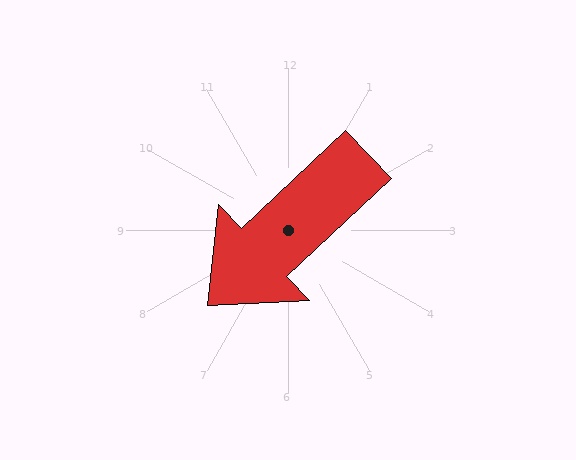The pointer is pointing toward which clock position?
Roughly 8 o'clock.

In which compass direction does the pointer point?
Southwest.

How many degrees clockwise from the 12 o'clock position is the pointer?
Approximately 227 degrees.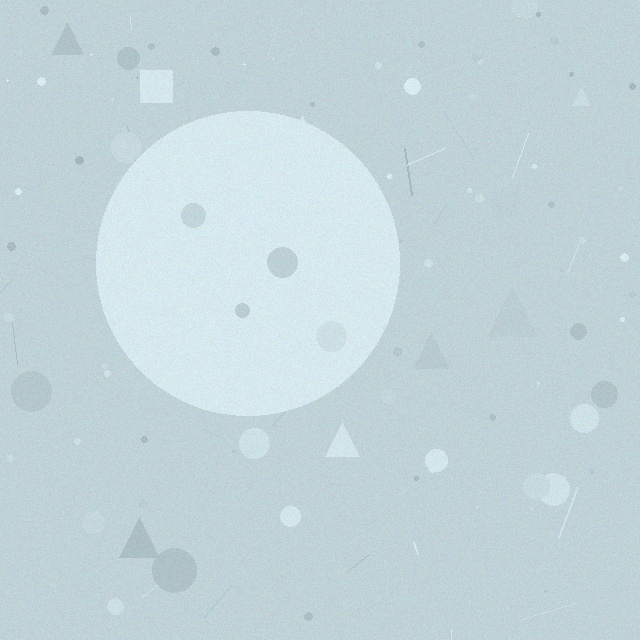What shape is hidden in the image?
A circle is hidden in the image.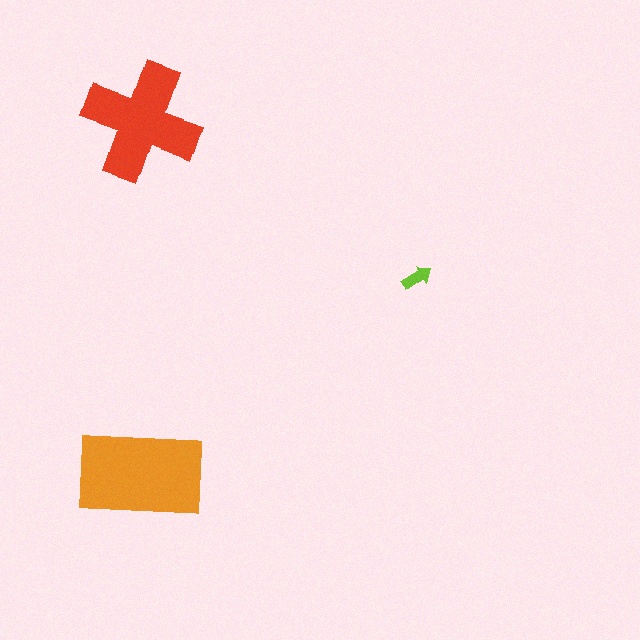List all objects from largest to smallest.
The orange rectangle, the red cross, the lime arrow.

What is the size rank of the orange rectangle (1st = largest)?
1st.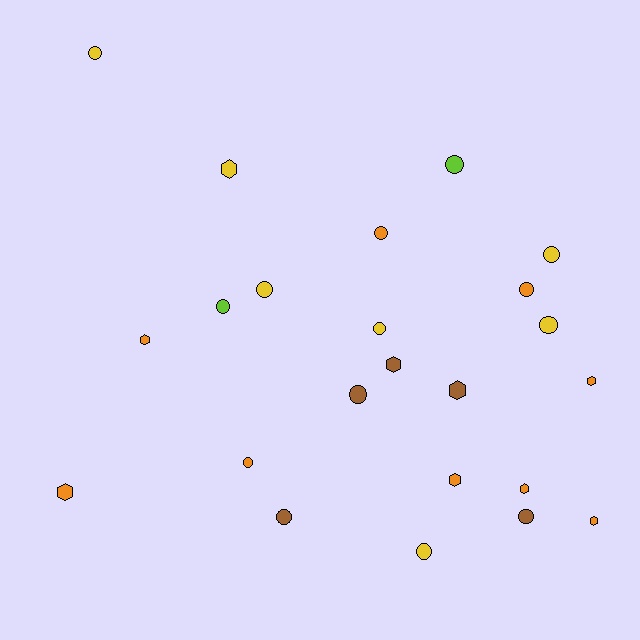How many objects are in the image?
There are 23 objects.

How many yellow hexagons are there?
There is 1 yellow hexagon.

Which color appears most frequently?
Orange, with 9 objects.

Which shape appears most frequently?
Circle, with 14 objects.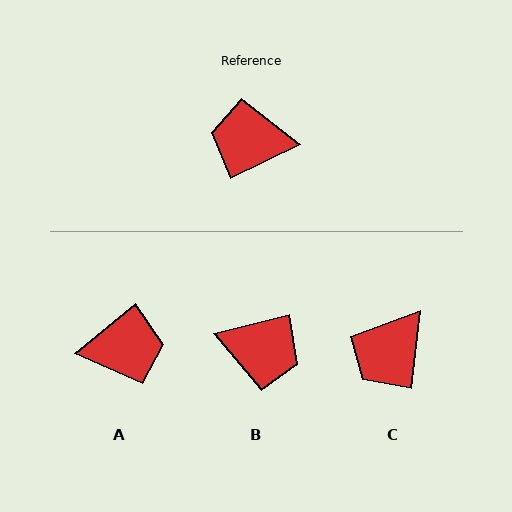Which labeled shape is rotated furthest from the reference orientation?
B, about 168 degrees away.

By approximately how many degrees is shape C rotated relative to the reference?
Approximately 58 degrees counter-clockwise.